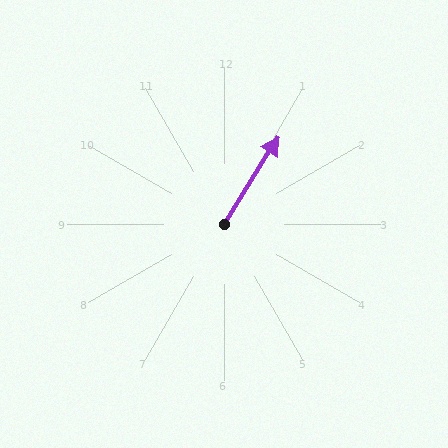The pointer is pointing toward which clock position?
Roughly 1 o'clock.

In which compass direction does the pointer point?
Northeast.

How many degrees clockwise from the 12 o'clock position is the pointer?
Approximately 32 degrees.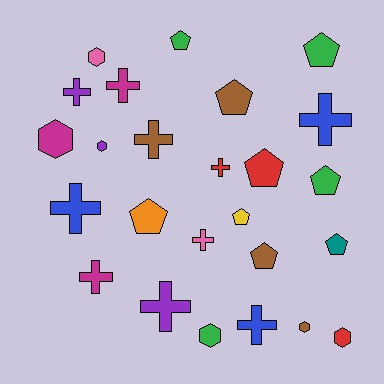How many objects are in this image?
There are 25 objects.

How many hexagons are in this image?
There are 6 hexagons.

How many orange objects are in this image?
There is 1 orange object.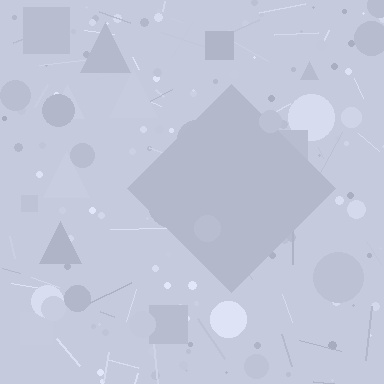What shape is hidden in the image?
A diamond is hidden in the image.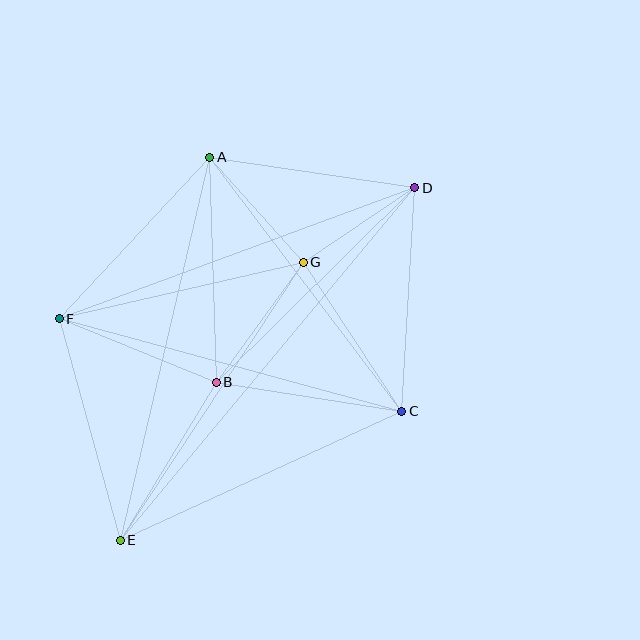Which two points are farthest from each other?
Points D and E are farthest from each other.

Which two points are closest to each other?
Points D and G are closest to each other.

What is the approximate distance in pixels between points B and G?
The distance between B and G is approximately 148 pixels.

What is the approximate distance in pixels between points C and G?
The distance between C and G is approximately 179 pixels.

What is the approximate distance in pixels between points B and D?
The distance between B and D is approximately 278 pixels.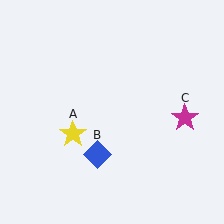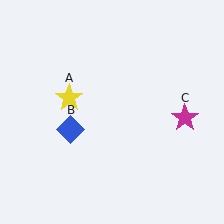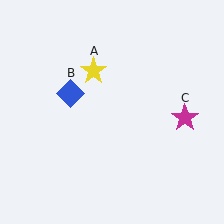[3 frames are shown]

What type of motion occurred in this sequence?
The yellow star (object A), blue diamond (object B) rotated clockwise around the center of the scene.